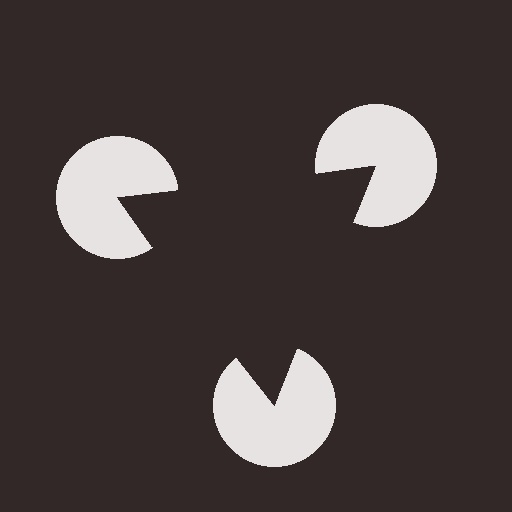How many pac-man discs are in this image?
There are 3 — one at each vertex of the illusory triangle.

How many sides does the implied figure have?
3 sides.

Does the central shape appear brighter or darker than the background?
It typically appears slightly darker than the background, even though no actual brightness change is drawn.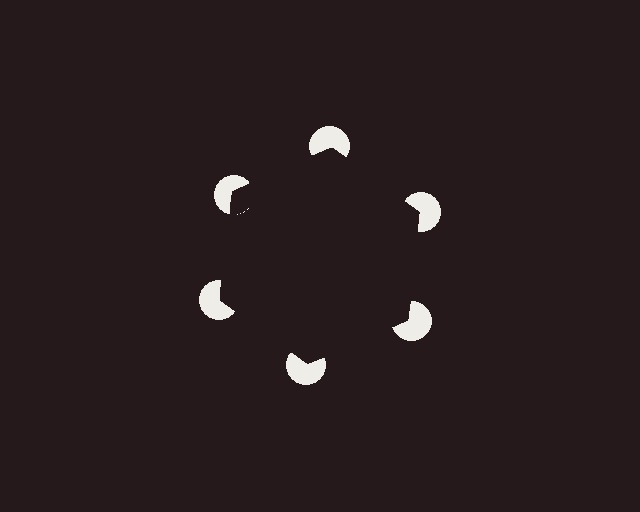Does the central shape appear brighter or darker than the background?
It typically appears slightly darker than the background, even though no actual brightness change is drawn.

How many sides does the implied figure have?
6 sides.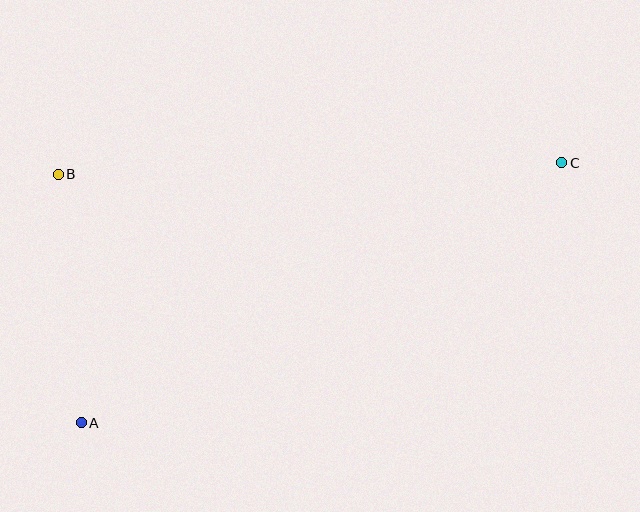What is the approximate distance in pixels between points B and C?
The distance between B and C is approximately 504 pixels.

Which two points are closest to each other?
Points A and B are closest to each other.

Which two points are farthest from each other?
Points A and C are farthest from each other.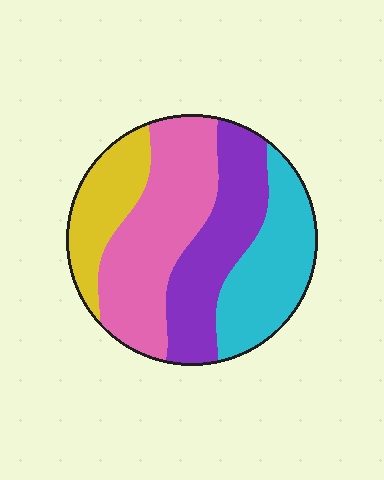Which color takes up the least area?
Yellow, at roughly 15%.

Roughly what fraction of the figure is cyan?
Cyan takes up between a sixth and a third of the figure.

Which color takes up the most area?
Pink, at roughly 35%.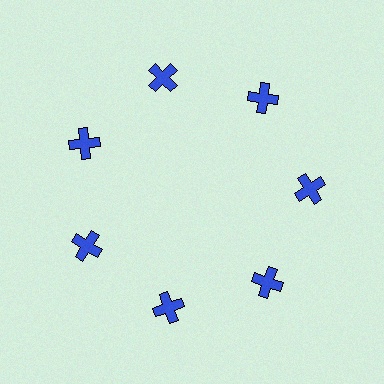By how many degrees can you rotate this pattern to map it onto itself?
The pattern maps onto itself every 51 degrees of rotation.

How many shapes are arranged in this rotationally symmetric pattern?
There are 7 shapes, arranged in 7 groups of 1.